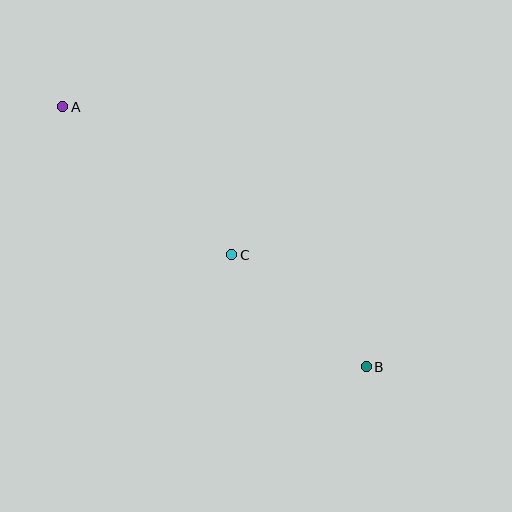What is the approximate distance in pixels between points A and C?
The distance between A and C is approximately 225 pixels.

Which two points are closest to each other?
Points B and C are closest to each other.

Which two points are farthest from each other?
Points A and B are farthest from each other.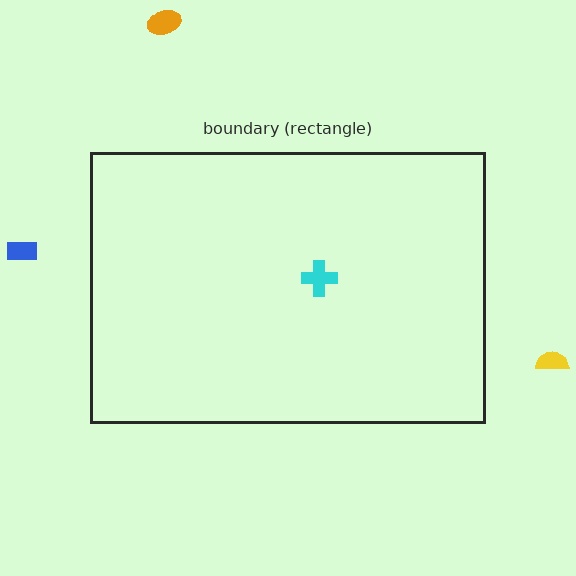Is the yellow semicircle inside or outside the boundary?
Outside.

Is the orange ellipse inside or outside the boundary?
Outside.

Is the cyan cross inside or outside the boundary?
Inside.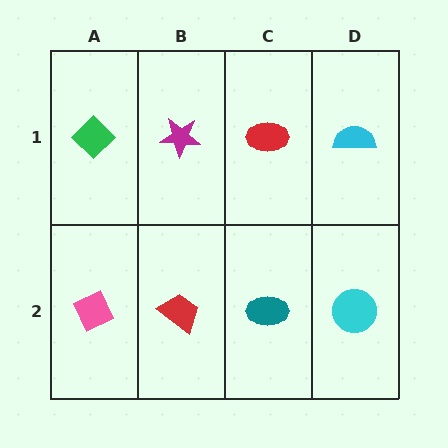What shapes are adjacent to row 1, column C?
A teal ellipse (row 2, column C), a magenta star (row 1, column B), a cyan semicircle (row 1, column D).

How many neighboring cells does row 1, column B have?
3.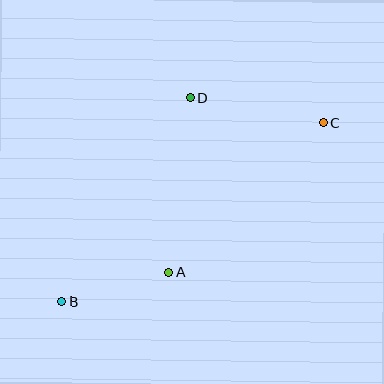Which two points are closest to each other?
Points A and B are closest to each other.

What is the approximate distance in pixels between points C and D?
The distance between C and D is approximately 135 pixels.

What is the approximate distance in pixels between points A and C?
The distance between A and C is approximately 215 pixels.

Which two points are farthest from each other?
Points B and C are farthest from each other.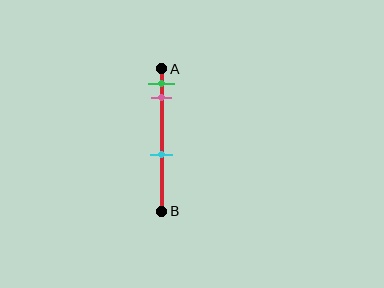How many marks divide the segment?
There are 3 marks dividing the segment.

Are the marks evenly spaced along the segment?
No, the marks are not evenly spaced.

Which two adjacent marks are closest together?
The green and pink marks are the closest adjacent pair.